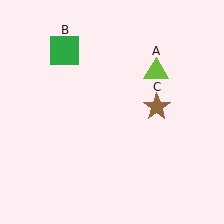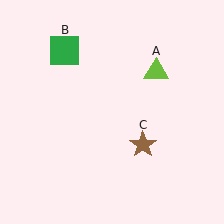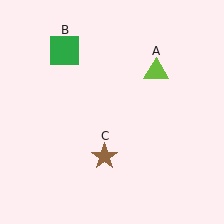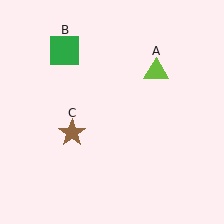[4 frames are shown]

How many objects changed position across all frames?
1 object changed position: brown star (object C).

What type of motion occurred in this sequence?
The brown star (object C) rotated clockwise around the center of the scene.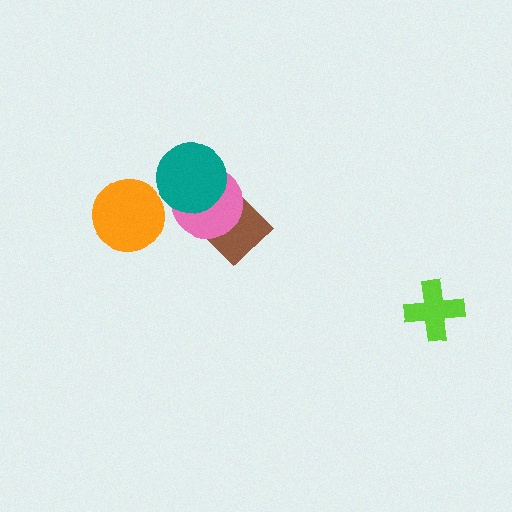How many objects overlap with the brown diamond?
2 objects overlap with the brown diamond.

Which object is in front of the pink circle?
The teal circle is in front of the pink circle.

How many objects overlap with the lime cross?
0 objects overlap with the lime cross.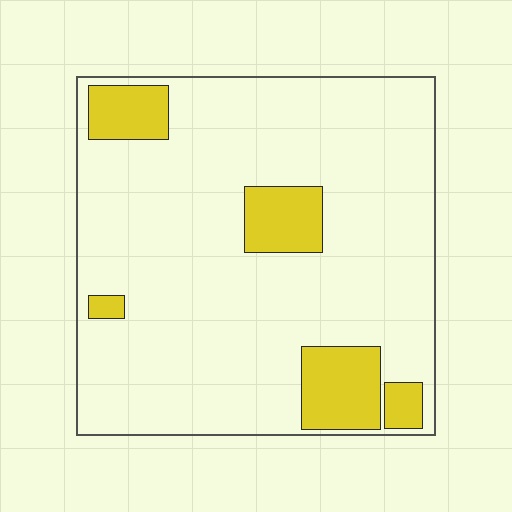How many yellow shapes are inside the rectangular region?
5.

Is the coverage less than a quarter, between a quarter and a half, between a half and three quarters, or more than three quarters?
Less than a quarter.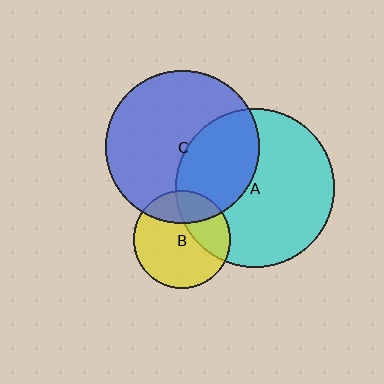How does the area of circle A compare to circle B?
Approximately 2.7 times.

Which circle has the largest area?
Circle A (cyan).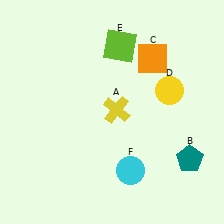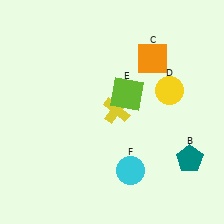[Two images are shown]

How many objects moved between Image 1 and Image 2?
1 object moved between the two images.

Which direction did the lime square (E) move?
The lime square (E) moved down.